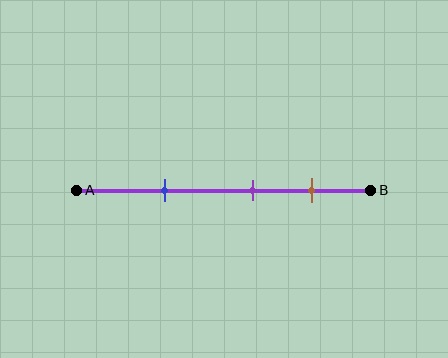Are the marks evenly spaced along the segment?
Yes, the marks are approximately evenly spaced.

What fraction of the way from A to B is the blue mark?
The blue mark is approximately 30% (0.3) of the way from A to B.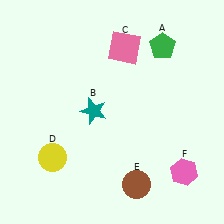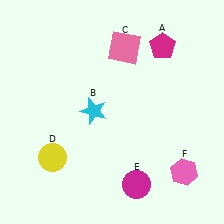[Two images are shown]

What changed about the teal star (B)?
In Image 1, B is teal. In Image 2, it changed to cyan.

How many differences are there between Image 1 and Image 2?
There are 3 differences between the two images.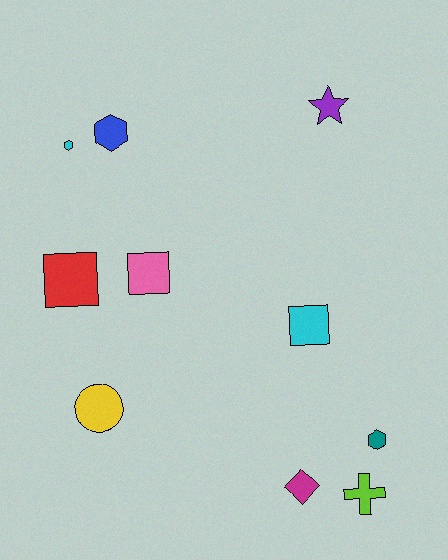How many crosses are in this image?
There is 1 cross.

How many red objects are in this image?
There is 1 red object.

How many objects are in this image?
There are 10 objects.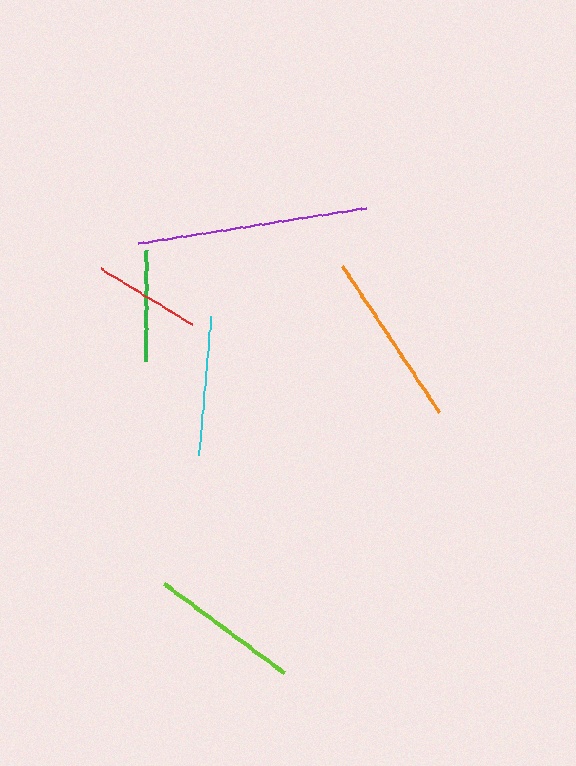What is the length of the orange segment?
The orange segment is approximately 175 pixels long.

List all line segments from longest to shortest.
From longest to shortest: purple, orange, lime, cyan, green, red.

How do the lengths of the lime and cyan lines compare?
The lime and cyan lines are approximately the same length.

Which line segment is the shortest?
The red line is the shortest at approximately 107 pixels.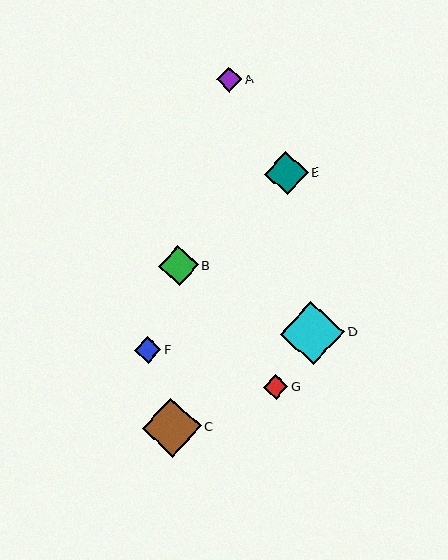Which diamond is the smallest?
Diamond G is the smallest with a size of approximately 25 pixels.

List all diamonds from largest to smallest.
From largest to smallest: D, C, E, B, F, A, G.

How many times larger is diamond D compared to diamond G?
Diamond D is approximately 2.6 times the size of diamond G.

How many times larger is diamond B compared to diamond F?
Diamond B is approximately 1.5 times the size of diamond F.